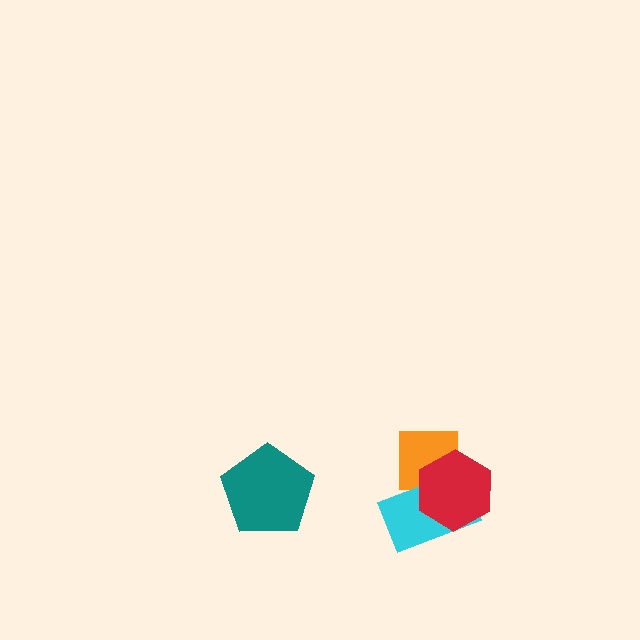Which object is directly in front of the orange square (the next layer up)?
The cyan rectangle is directly in front of the orange square.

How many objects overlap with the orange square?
2 objects overlap with the orange square.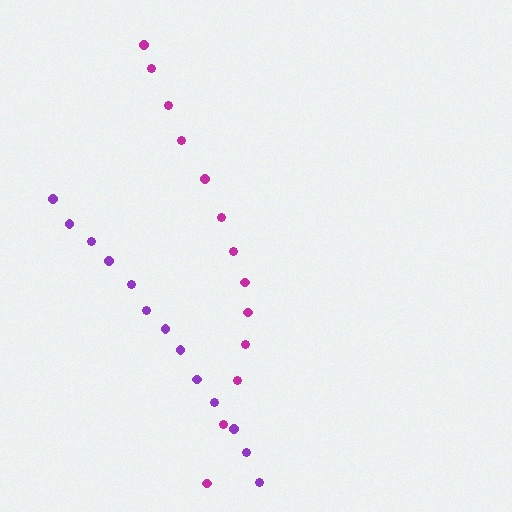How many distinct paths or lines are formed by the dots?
There are 2 distinct paths.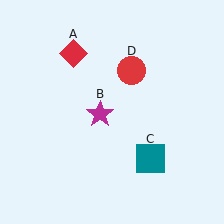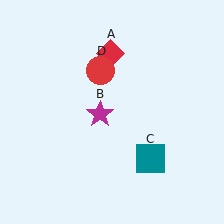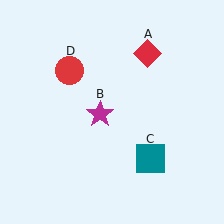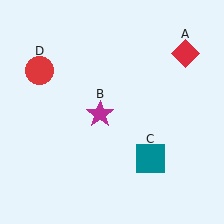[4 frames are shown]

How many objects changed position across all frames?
2 objects changed position: red diamond (object A), red circle (object D).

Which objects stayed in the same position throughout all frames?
Magenta star (object B) and teal square (object C) remained stationary.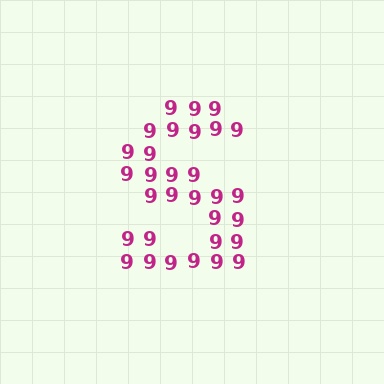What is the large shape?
The large shape is the letter S.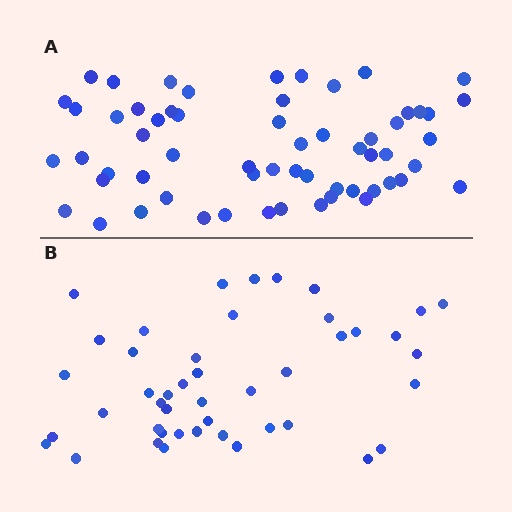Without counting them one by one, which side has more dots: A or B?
Region A (the top region) has more dots.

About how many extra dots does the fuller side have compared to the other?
Region A has approximately 15 more dots than region B.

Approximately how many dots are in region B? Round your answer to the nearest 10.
About 40 dots. (The exact count is 45, which rounds to 40.)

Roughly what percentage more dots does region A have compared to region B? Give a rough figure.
About 35% more.